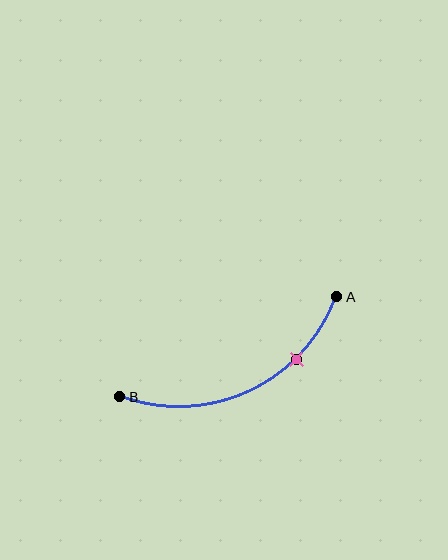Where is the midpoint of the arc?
The arc midpoint is the point on the curve farthest from the straight line joining A and B. It sits below that line.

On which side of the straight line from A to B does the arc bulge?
The arc bulges below the straight line connecting A and B.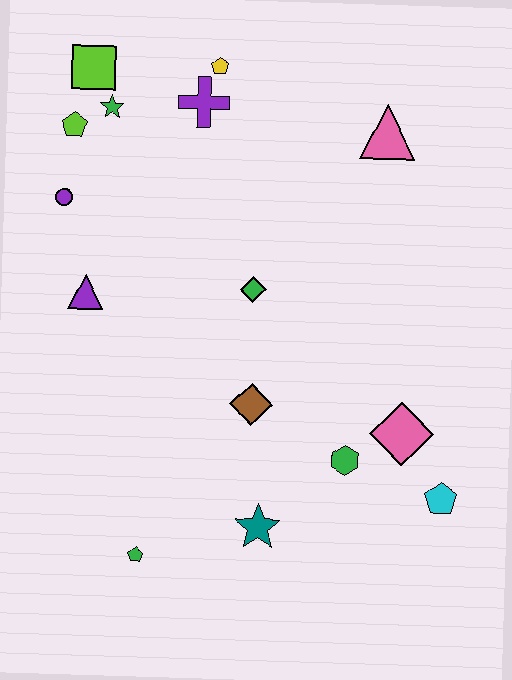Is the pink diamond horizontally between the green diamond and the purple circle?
No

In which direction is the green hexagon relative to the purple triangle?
The green hexagon is to the right of the purple triangle.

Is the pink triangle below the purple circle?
No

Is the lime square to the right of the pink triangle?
No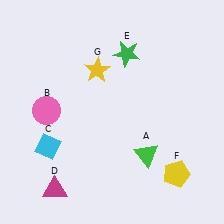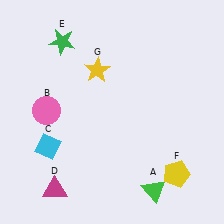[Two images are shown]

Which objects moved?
The objects that moved are: the green triangle (A), the green star (E).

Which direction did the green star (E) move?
The green star (E) moved left.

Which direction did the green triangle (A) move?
The green triangle (A) moved down.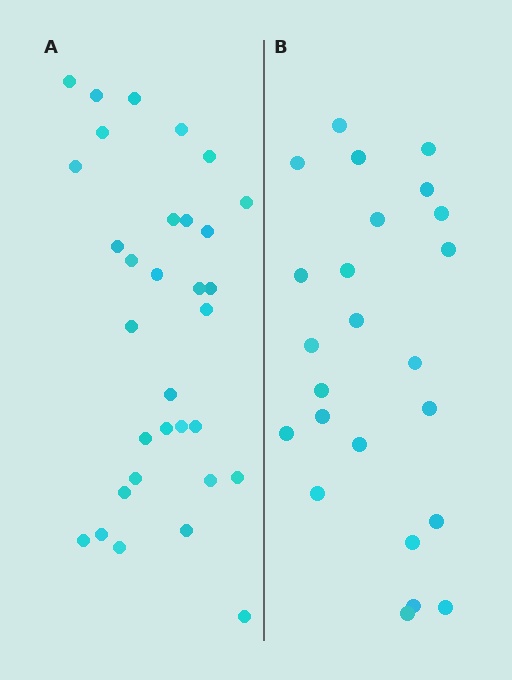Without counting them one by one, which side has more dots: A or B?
Region A (the left region) has more dots.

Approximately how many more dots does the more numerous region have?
Region A has roughly 8 or so more dots than region B.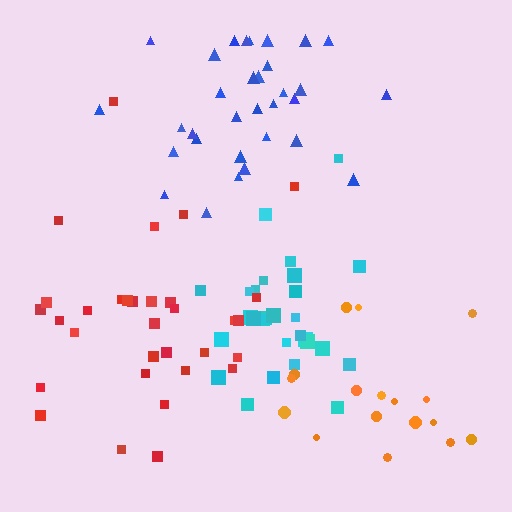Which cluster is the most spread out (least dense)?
Orange.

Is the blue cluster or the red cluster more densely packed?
Blue.